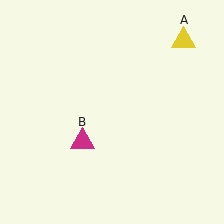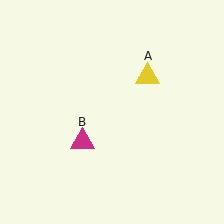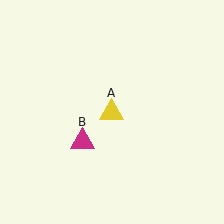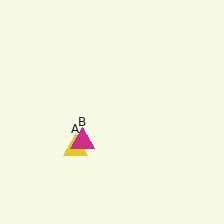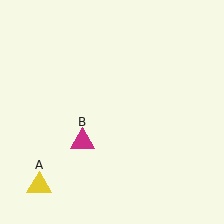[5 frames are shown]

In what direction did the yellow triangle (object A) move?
The yellow triangle (object A) moved down and to the left.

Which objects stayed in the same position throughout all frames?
Magenta triangle (object B) remained stationary.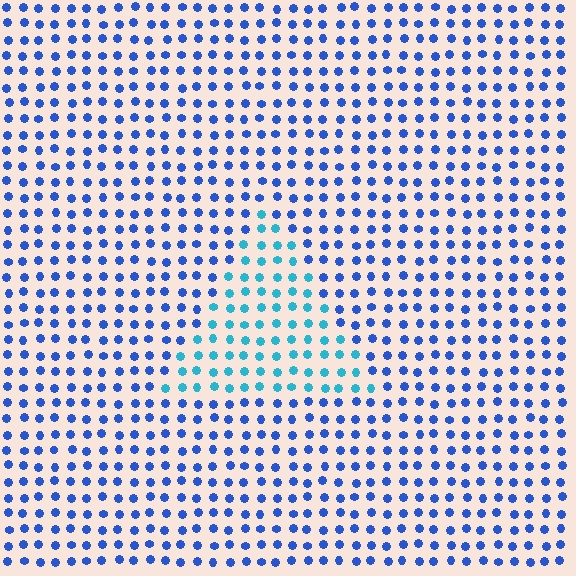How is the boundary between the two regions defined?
The boundary is defined purely by a slight shift in hue (about 35 degrees). Spacing, size, and orientation are identical on both sides.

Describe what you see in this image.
The image is filled with small blue elements in a uniform arrangement. A triangle-shaped region is visible where the elements are tinted to a slightly different hue, forming a subtle color boundary.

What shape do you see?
I see a triangle.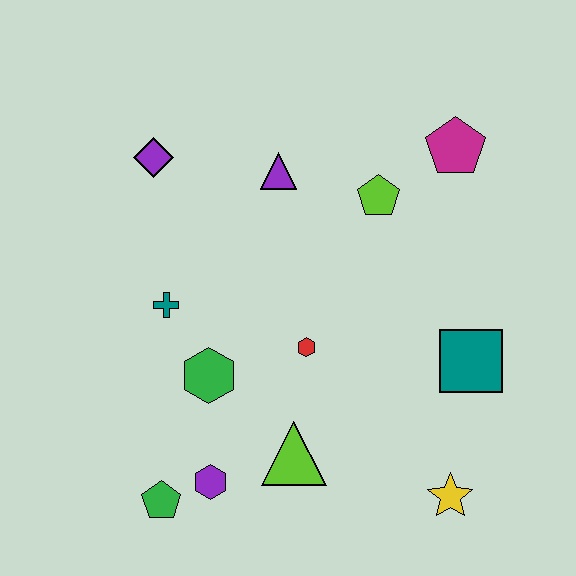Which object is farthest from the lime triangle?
The magenta pentagon is farthest from the lime triangle.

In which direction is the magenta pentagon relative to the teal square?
The magenta pentagon is above the teal square.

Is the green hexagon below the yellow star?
No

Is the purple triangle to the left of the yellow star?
Yes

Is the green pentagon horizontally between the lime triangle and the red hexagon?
No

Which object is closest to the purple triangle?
The lime pentagon is closest to the purple triangle.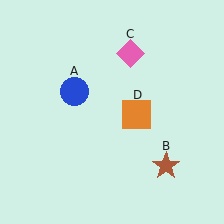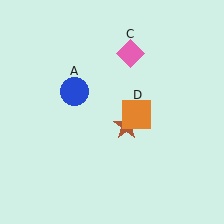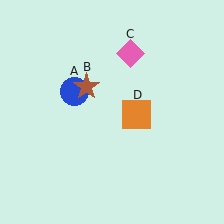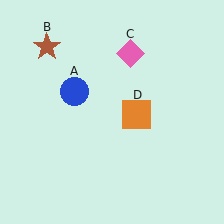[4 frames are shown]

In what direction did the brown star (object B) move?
The brown star (object B) moved up and to the left.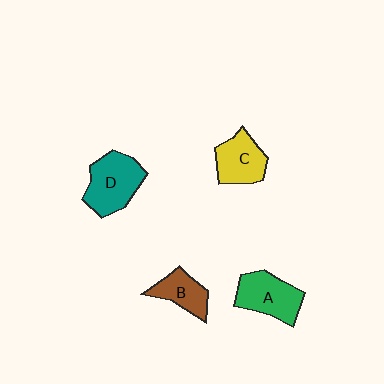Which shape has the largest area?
Shape D (teal).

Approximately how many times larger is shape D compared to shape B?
Approximately 1.6 times.